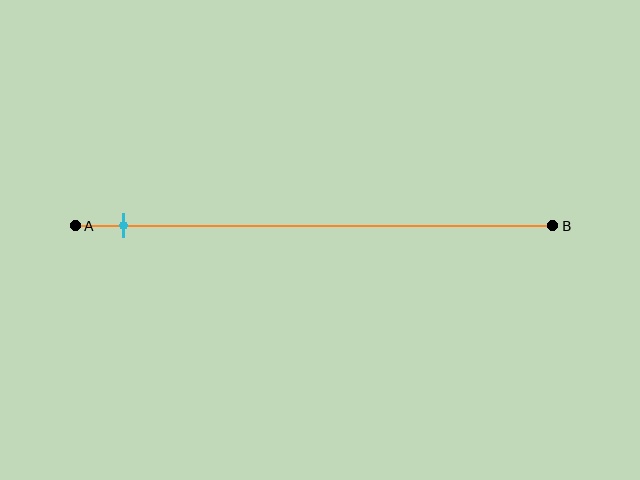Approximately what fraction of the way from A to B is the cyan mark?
The cyan mark is approximately 10% of the way from A to B.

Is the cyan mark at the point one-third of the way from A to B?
No, the mark is at about 10% from A, not at the 33% one-third point.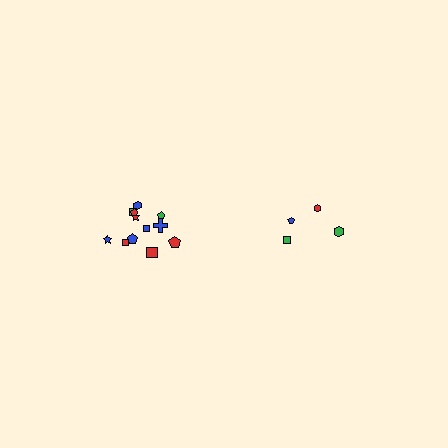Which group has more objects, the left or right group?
The left group.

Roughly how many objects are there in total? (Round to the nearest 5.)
Roughly 15 objects in total.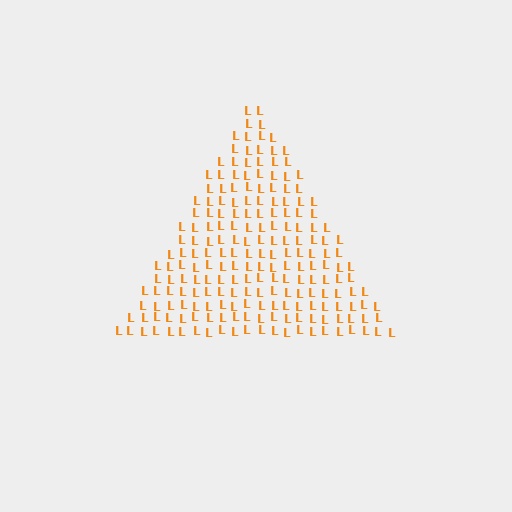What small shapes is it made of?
It is made of small letter L's.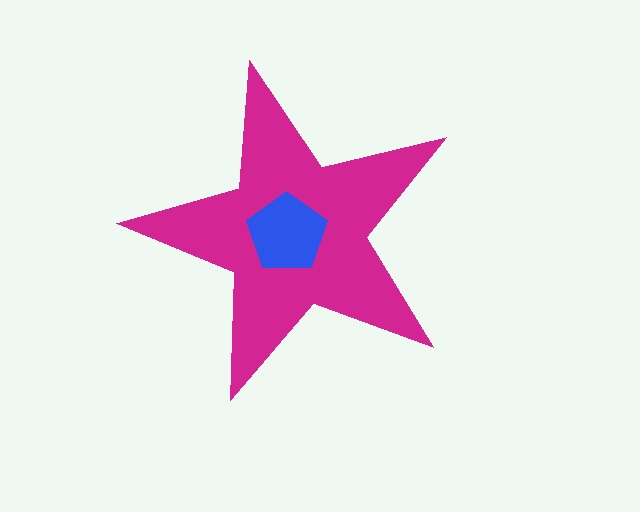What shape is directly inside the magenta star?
The blue pentagon.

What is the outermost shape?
The magenta star.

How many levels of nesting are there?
2.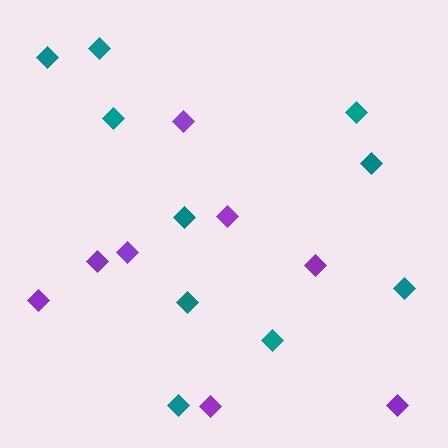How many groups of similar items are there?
There are 2 groups: one group of purple diamonds (8) and one group of teal diamonds (10).